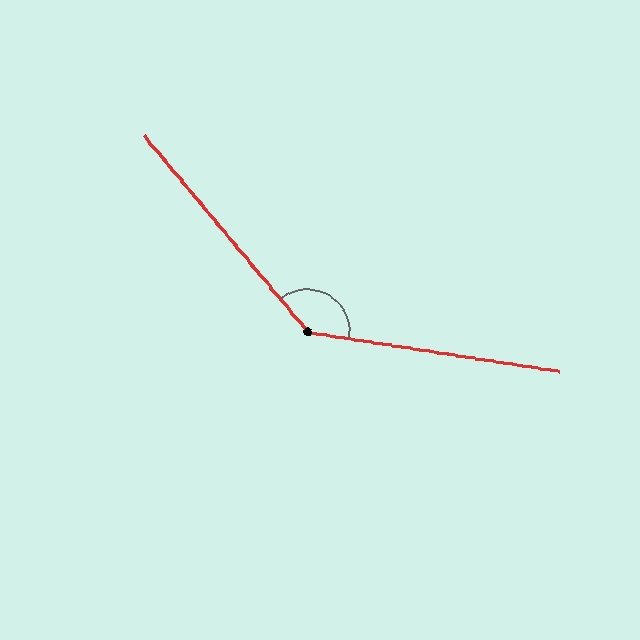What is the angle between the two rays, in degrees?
Approximately 139 degrees.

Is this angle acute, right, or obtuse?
It is obtuse.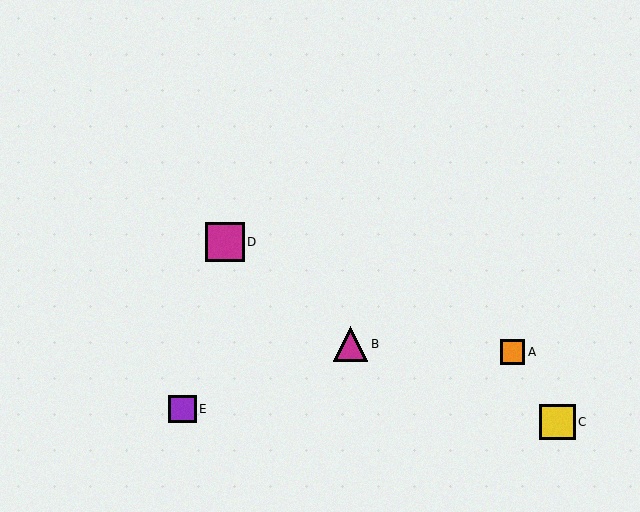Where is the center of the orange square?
The center of the orange square is at (512, 352).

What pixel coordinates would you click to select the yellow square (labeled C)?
Click at (558, 422) to select the yellow square C.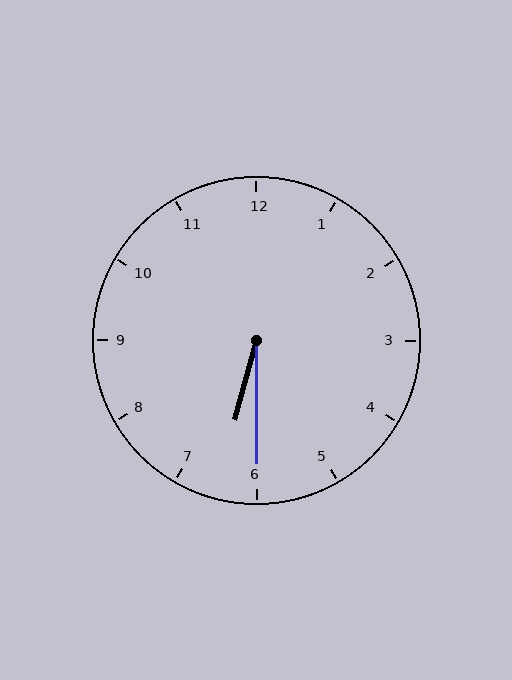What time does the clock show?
6:30.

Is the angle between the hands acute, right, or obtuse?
It is acute.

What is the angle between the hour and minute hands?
Approximately 15 degrees.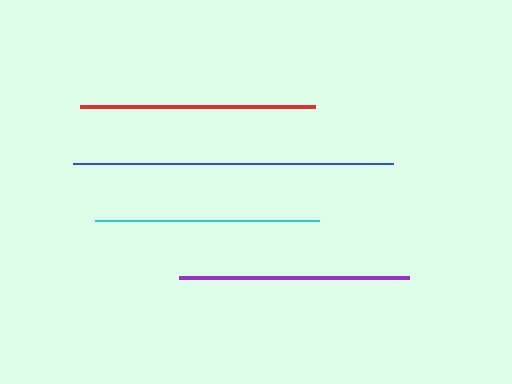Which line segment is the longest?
The blue line is the longest at approximately 321 pixels.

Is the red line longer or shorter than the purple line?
The red line is longer than the purple line.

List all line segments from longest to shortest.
From longest to shortest: blue, red, purple, cyan.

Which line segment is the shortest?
The cyan line is the shortest at approximately 224 pixels.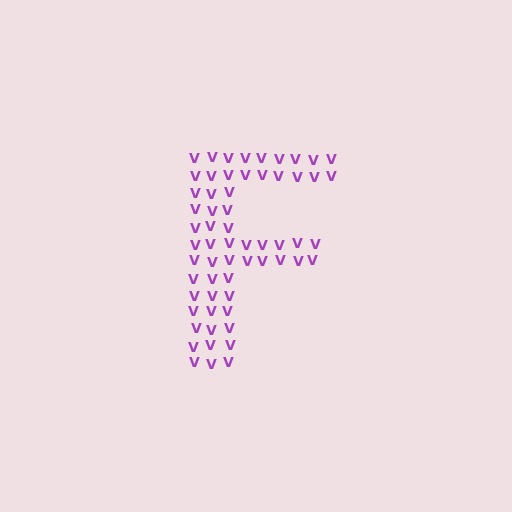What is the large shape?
The large shape is the letter F.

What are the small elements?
The small elements are letter V's.